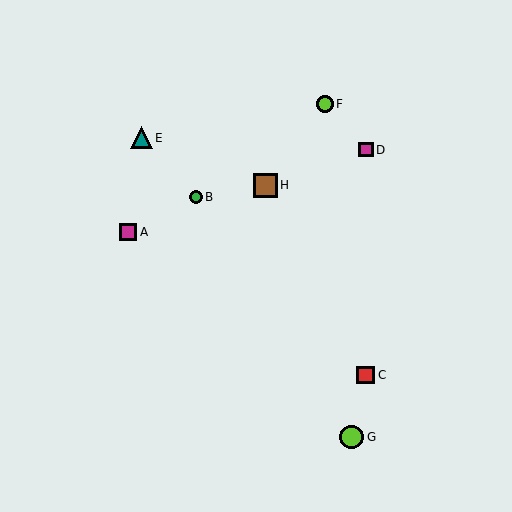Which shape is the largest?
The brown square (labeled H) is the largest.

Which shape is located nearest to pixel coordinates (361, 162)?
The magenta square (labeled D) at (366, 150) is nearest to that location.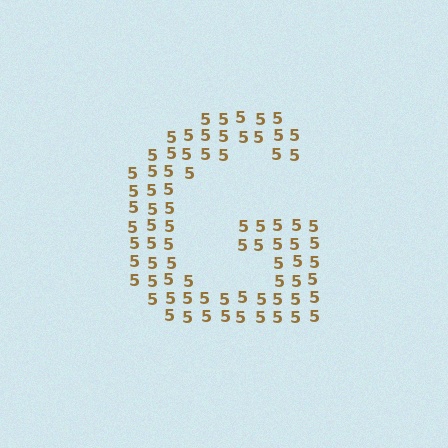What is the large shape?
The large shape is the letter G.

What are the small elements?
The small elements are digit 5's.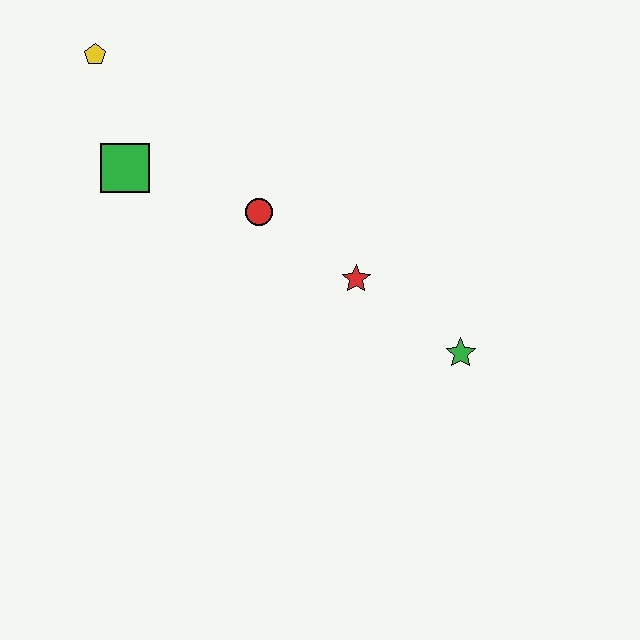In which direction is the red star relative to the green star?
The red star is to the left of the green star.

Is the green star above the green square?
No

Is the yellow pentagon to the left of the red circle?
Yes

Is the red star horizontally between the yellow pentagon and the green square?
No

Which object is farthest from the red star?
The yellow pentagon is farthest from the red star.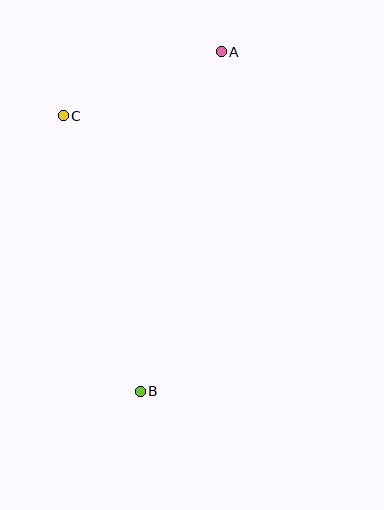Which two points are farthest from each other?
Points A and B are farthest from each other.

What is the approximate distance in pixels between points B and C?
The distance between B and C is approximately 286 pixels.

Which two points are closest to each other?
Points A and C are closest to each other.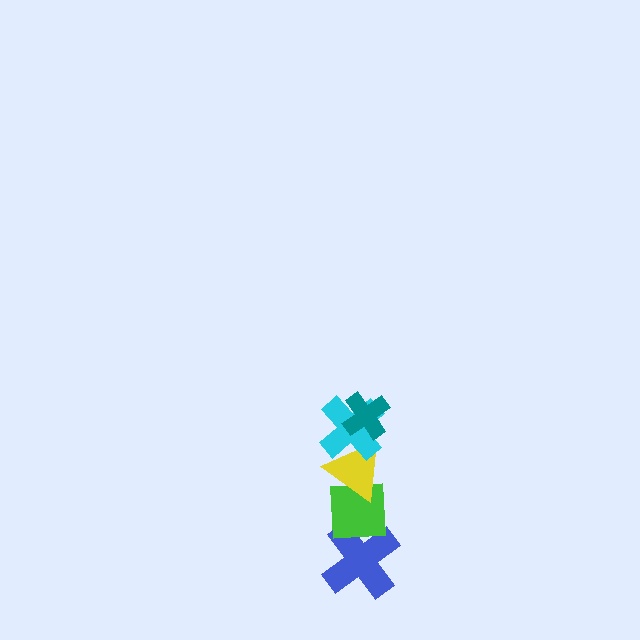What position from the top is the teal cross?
The teal cross is 1st from the top.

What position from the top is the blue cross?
The blue cross is 5th from the top.